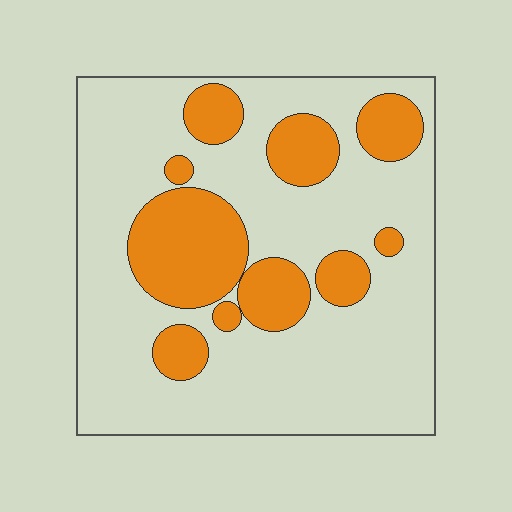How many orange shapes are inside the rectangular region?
10.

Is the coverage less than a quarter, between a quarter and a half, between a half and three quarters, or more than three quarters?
Between a quarter and a half.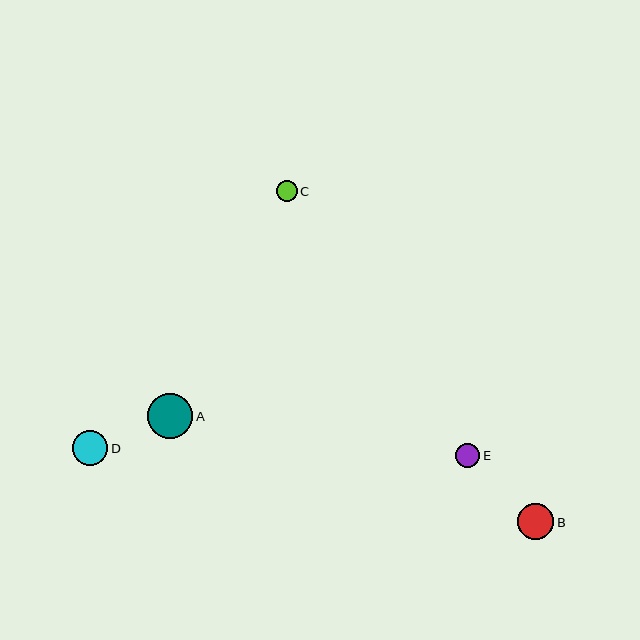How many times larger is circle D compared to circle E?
Circle D is approximately 1.4 times the size of circle E.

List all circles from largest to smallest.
From largest to smallest: A, B, D, E, C.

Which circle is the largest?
Circle A is the largest with a size of approximately 45 pixels.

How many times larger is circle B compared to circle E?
Circle B is approximately 1.5 times the size of circle E.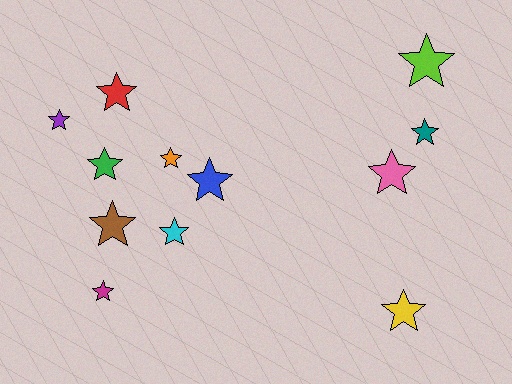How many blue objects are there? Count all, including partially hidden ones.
There is 1 blue object.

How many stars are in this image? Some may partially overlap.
There are 12 stars.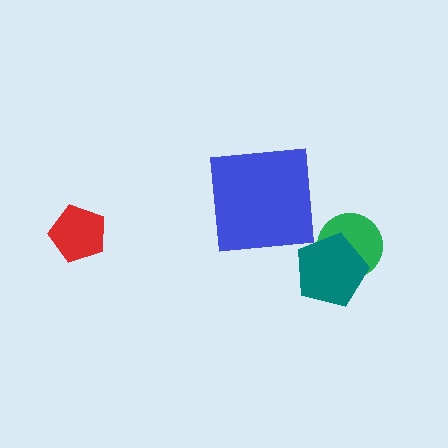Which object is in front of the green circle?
The teal pentagon is in front of the green circle.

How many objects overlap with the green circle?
1 object overlaps with the green circle.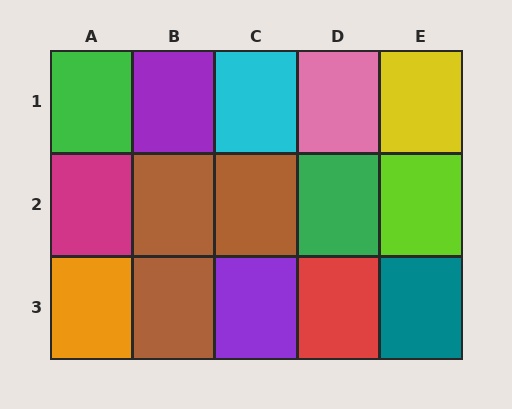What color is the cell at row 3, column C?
Purple.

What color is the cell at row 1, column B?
Purple.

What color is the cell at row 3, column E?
Teal.